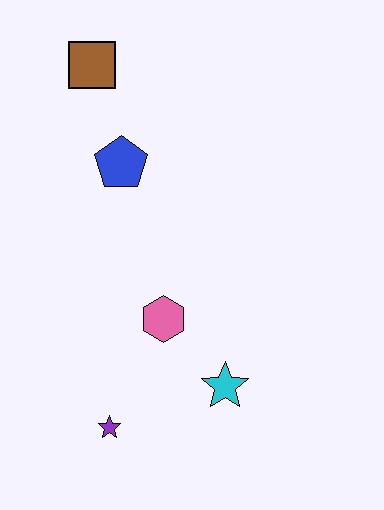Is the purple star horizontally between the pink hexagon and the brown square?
Yes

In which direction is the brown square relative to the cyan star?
The brown square is above the cyan star.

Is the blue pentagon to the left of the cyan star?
Yes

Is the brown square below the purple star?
No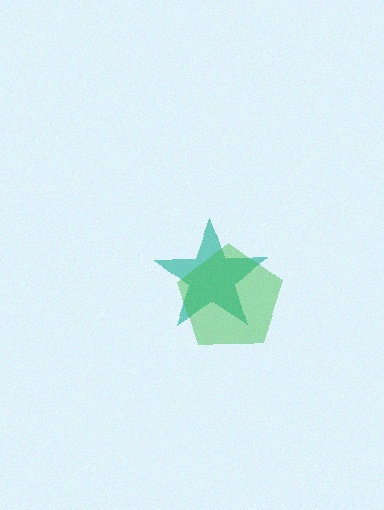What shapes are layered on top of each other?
The layered shapes are: a teal star, a green pentagon.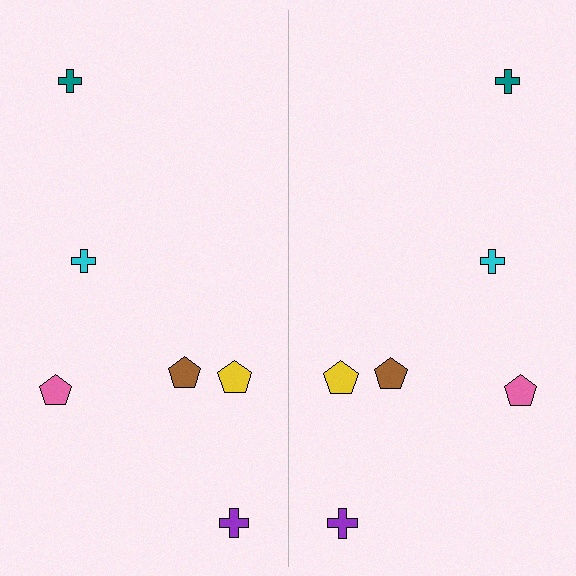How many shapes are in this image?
There are 12 shapes in this image.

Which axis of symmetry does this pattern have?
The pattern has a vertical axis of symmetry running through the center of the image.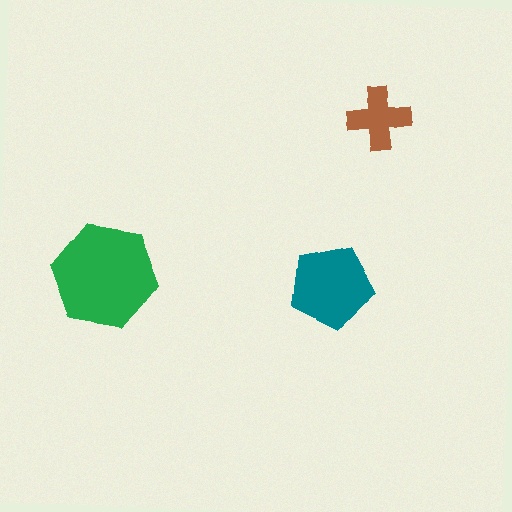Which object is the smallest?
The brown cross.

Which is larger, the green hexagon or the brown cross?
The green hexagon.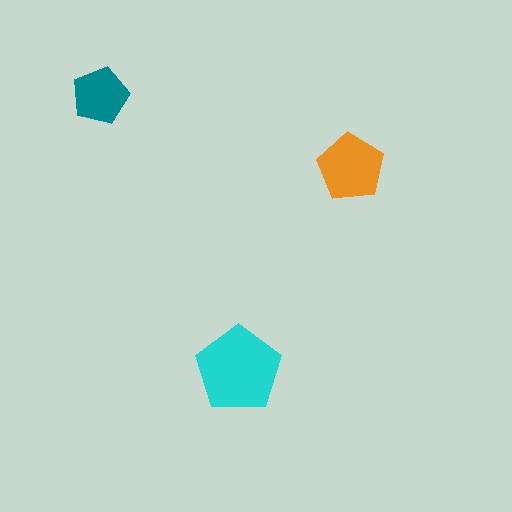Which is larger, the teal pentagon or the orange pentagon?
The orange one.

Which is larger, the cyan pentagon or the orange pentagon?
The cyan one.